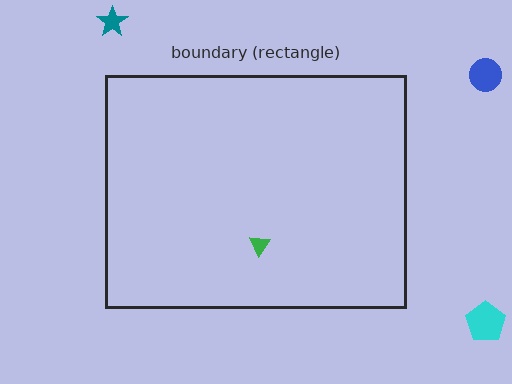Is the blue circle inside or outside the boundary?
Outside.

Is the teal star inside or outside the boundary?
Outside.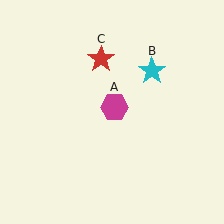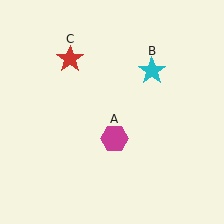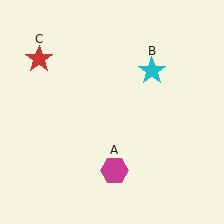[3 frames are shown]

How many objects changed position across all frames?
2 objects changed position: magenta hexagon (object A), red star (object C).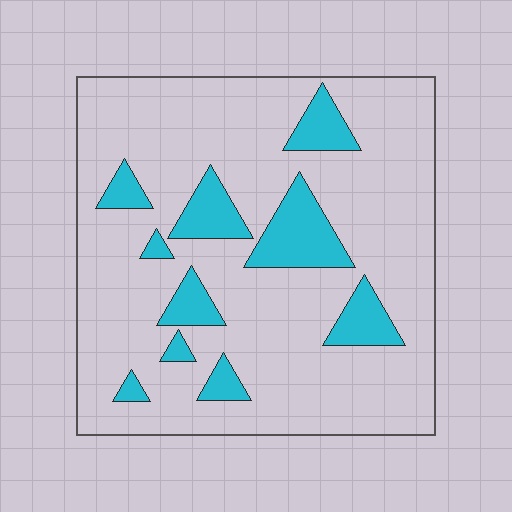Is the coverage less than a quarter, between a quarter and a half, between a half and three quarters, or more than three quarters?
Less than a quarter.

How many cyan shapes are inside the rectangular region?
10.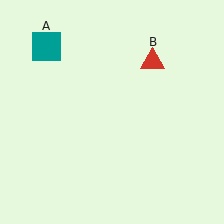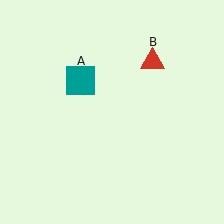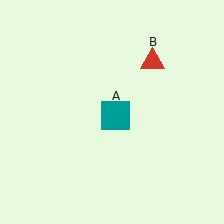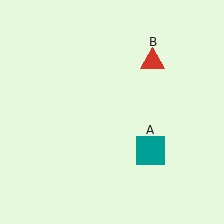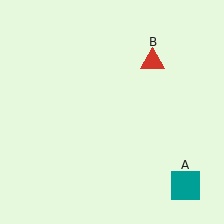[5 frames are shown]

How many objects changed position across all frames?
1 object changed position: teal square (object A).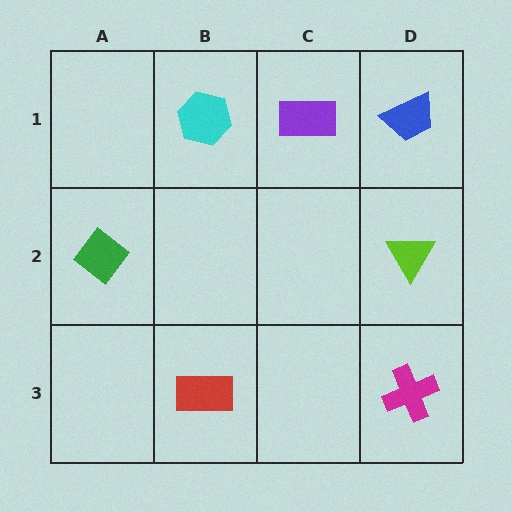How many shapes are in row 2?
2 shapes.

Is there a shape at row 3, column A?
No, that cell is empty.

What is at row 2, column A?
A green diamond.